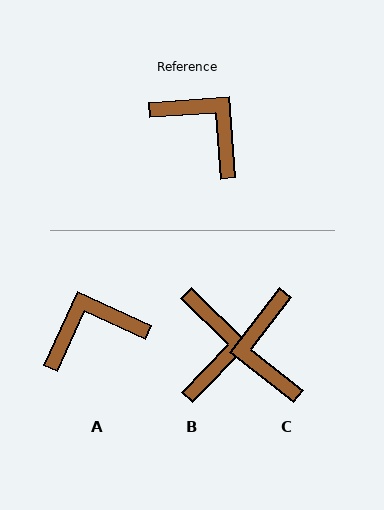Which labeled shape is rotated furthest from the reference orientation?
C, about 138 degrees away.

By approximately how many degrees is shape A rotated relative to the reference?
Approximately 61 degrees counter-clockwise.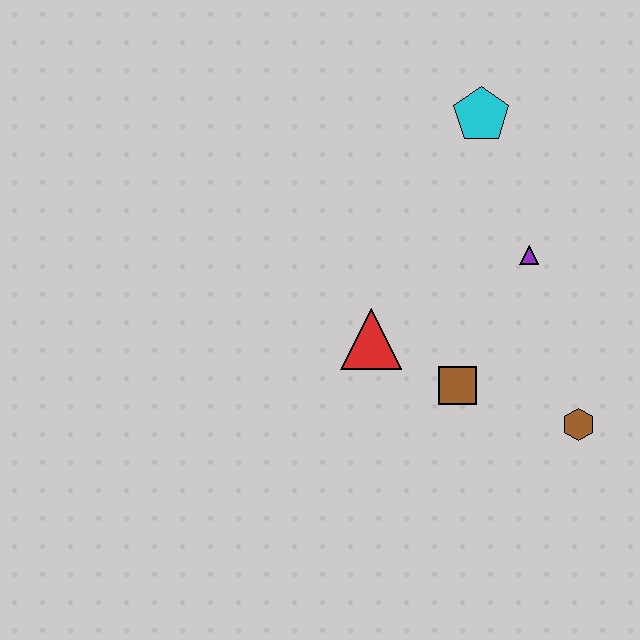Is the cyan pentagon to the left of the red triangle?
No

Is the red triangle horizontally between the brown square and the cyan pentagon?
No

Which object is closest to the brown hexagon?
The brown square is closest to the brown hexagon.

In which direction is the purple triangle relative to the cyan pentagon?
The purple triangle is below the cyan pentagon.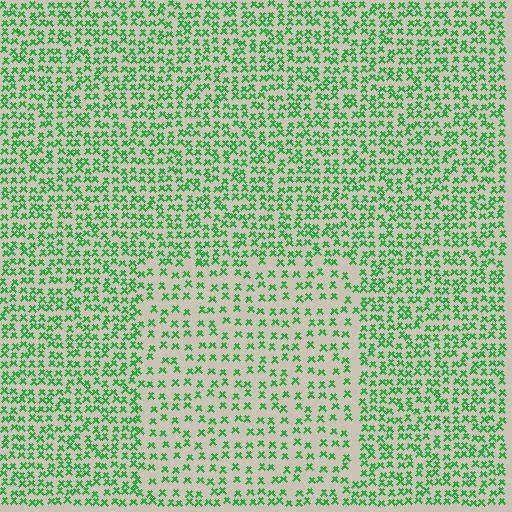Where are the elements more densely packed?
The elements are more densely packed outside the rectangle boundary.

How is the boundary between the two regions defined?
The boundary is defined by a change in element density (approximately 1.7x ratio). All elements are the same color, size, and shape.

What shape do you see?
I see a rectangle.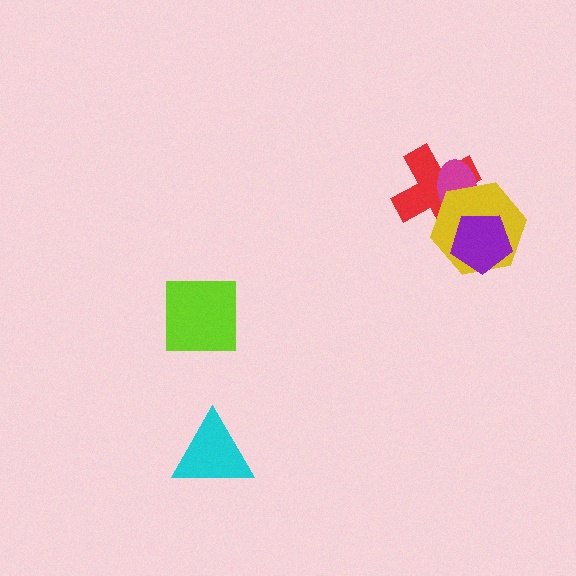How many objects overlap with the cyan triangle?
0 objects overlap with the cyan triangle.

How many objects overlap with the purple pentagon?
1 object overlaps with the purple pentagon.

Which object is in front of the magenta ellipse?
The yellow hexagon is in front of the magenta ellipse.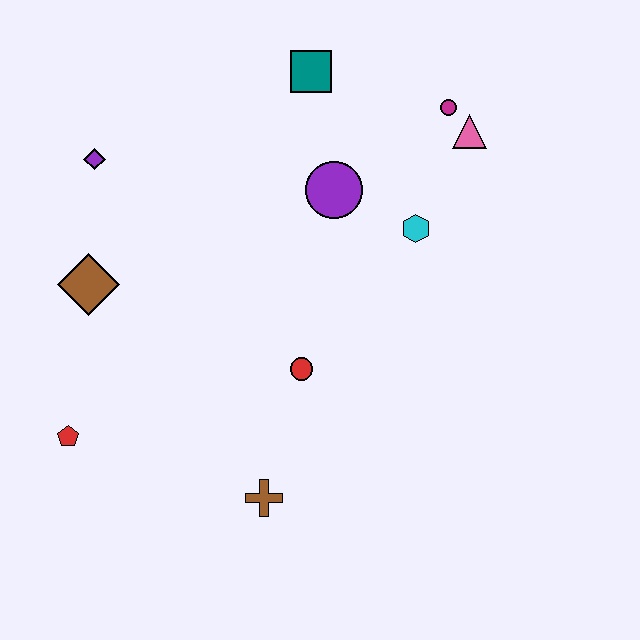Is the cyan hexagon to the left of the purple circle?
No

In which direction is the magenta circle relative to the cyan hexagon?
The magenta circle is above the cyan hexagon.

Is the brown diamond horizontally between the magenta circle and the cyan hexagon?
No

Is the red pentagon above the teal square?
No